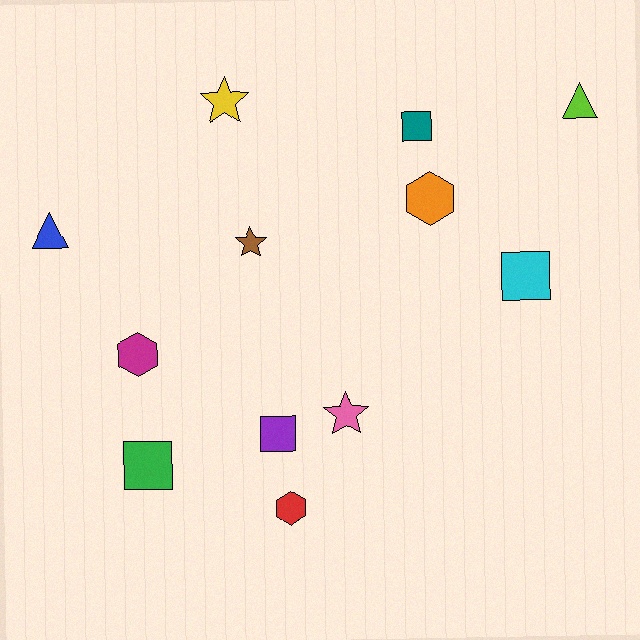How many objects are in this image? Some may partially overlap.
There are 12 objects.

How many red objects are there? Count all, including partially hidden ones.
There is 1 red object.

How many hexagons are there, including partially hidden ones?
There are 3 hexagons.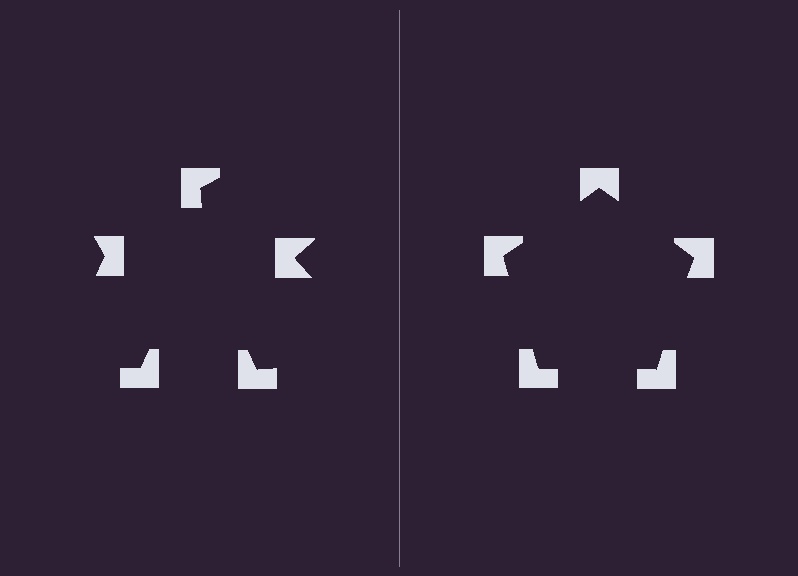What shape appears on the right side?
An illusory pentagon.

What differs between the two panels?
The notched squares are positioned identically on both sides; only the wedge orientations differ. On the right they align to a pentagon; on the left they are misaligned.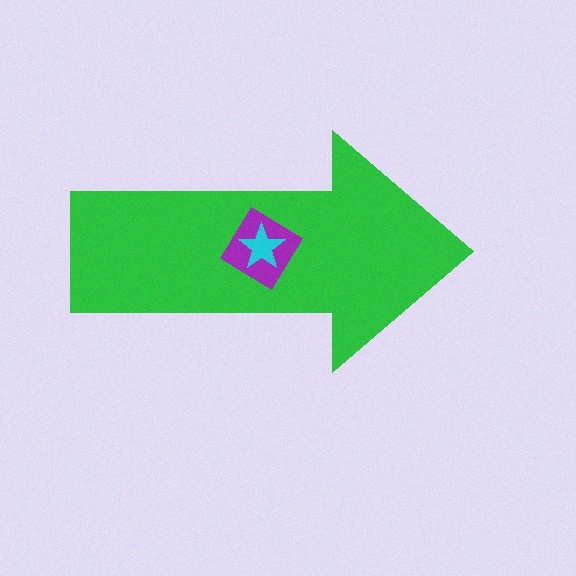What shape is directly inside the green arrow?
The purple diamond.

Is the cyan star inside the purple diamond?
Yes.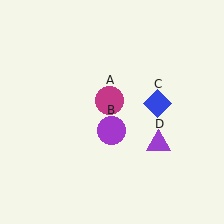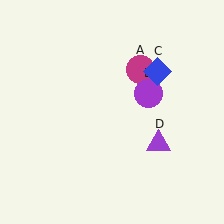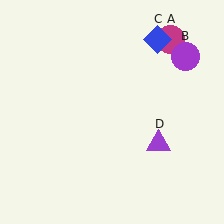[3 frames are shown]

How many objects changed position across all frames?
3 objects changed position: magenta circle (object A), purple circle (object B), blue diamond (object C).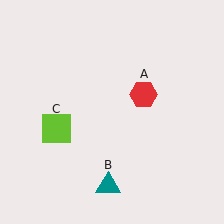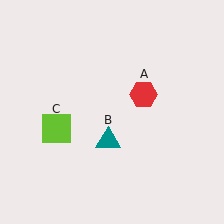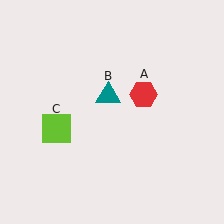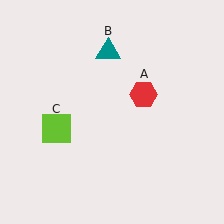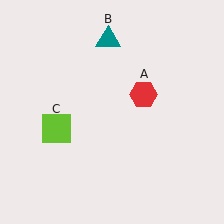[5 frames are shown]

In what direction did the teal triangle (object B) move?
The teal triangle (object B) moved up.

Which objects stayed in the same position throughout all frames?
Red hexagon (object A) and lime square (object C) remained stationary.